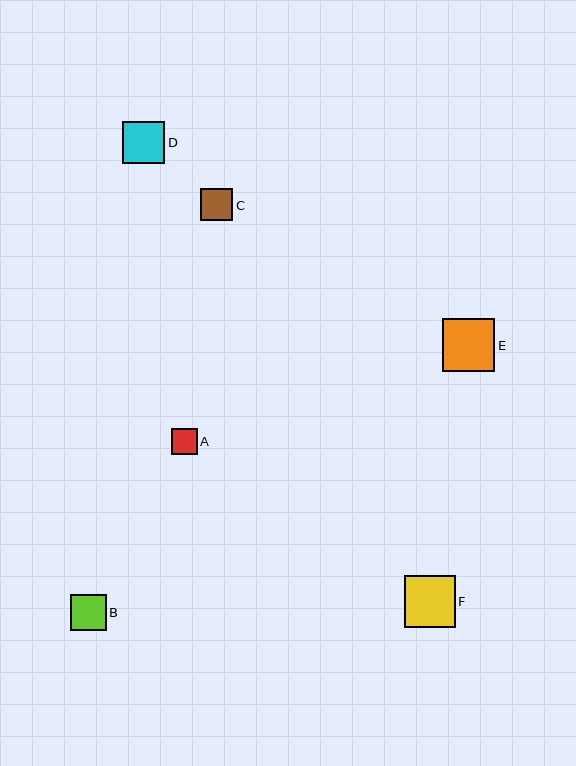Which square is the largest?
Square E is the largest with a size of approximately 53 pixels.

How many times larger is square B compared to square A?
Square B is approximately 1.4 times the size of square A.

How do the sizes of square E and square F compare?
Square E and square F are approximately the same size.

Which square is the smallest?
Square A is the smallest with a size of approximately 26 pixels.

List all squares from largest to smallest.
From largest to smallest: E, F, D, B, C, A.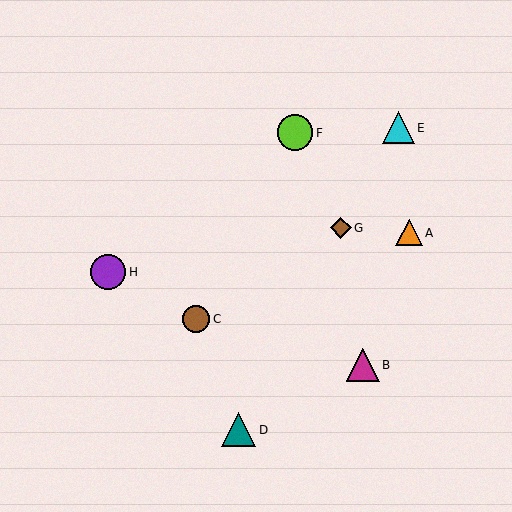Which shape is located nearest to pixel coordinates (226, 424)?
The teal triangle (labeled D) at (239, 430) is nearest to that location.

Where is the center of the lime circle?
The center of the lime circle is at (295, 133).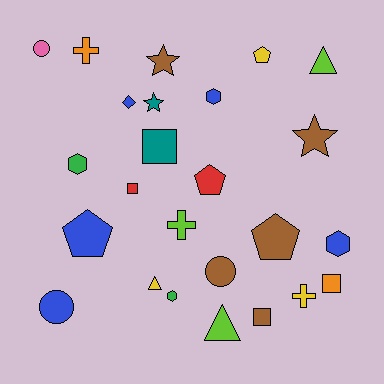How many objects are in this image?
There are 25 objects.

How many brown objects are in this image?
There are 5 brown objects.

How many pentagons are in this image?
There are 4 pentagons.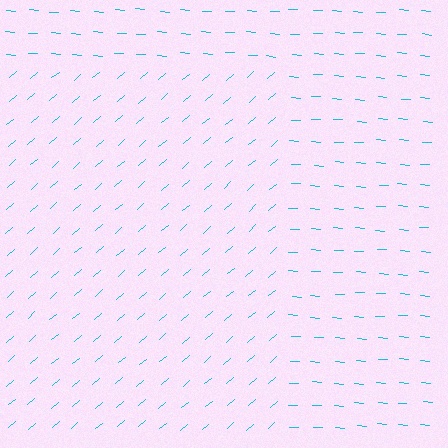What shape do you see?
I see a rectangle.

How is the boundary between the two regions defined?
The boundary is defined purely by a change in line orientation (approximately 45 degrees difference). All lines are the same color and thickness.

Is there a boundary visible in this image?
Yes, there is a texture boundary formed by a change in line orientation.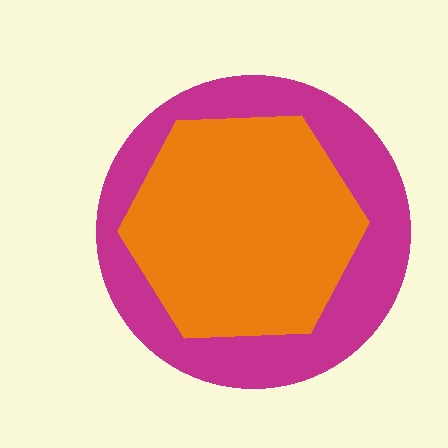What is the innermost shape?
The orange hexagon.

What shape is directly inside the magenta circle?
The orange hexagon.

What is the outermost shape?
The magenta circle.